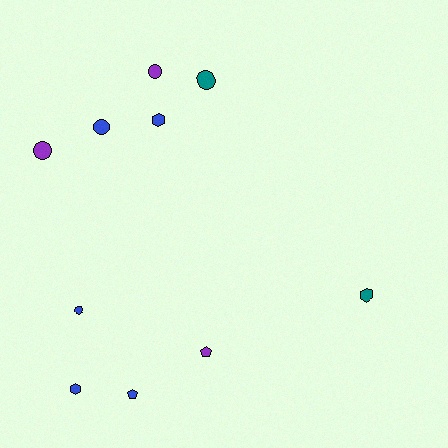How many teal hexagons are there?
There is 1 teal hexagon.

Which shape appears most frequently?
Circle, with 5 objects.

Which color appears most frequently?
Blue, with 5 objects.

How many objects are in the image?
There are 10 objects.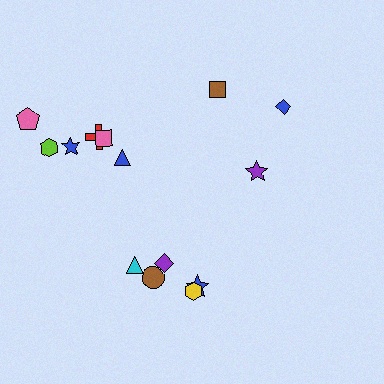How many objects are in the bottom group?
There are 5 objects.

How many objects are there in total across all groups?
There are 14 objects.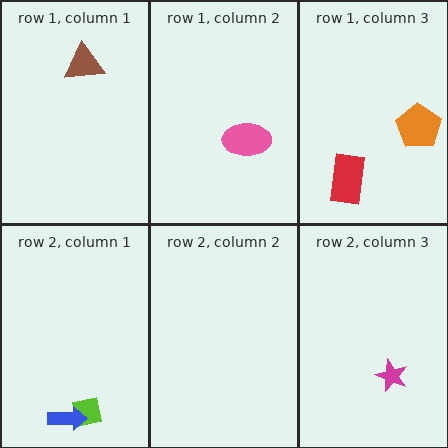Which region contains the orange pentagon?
The row 1, column 3 region.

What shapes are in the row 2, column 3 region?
The magenta star.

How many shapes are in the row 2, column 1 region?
2.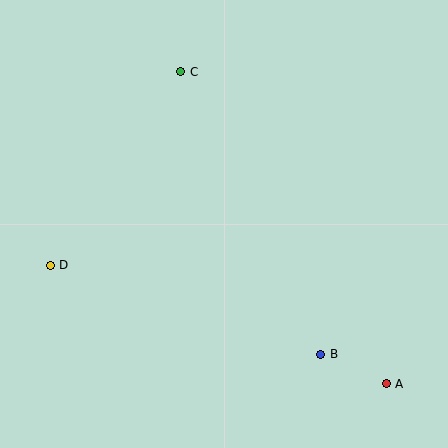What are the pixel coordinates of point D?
Point D is at (50, 265).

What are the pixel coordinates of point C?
Point C is at (181, 72).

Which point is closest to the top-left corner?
Point C is closest to the top-left corner.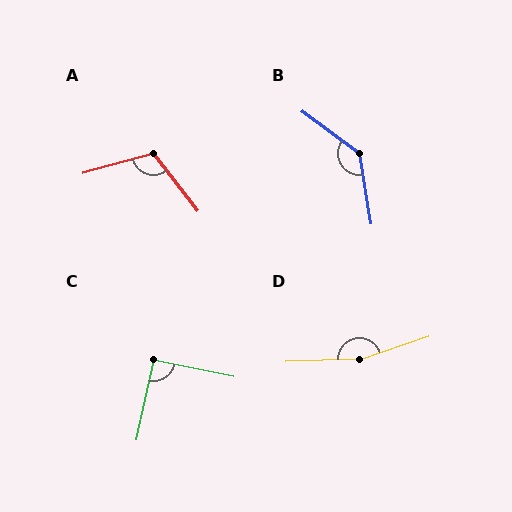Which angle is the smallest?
C, at approximately 91 degrees.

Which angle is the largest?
D, at approximately 163 degrees.